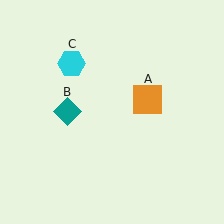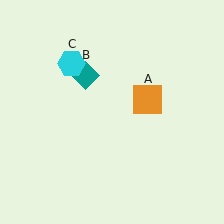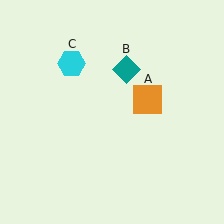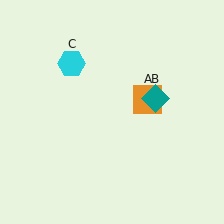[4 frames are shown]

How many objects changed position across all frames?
1 object changed position: teal diamond (object B).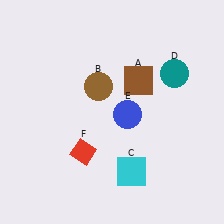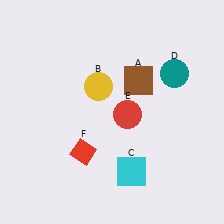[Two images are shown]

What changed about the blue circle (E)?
In Image 1, E is blue. In Image 2, it changed to red.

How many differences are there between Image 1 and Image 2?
There are 2 differences between the two images.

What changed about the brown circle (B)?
In Image 1, B is brown. In Image 2, it changed to yellow.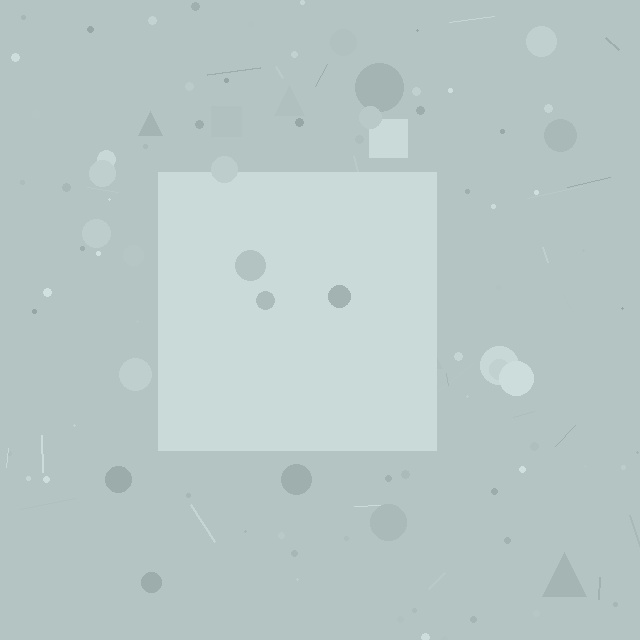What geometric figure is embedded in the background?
A square is embedded in the background.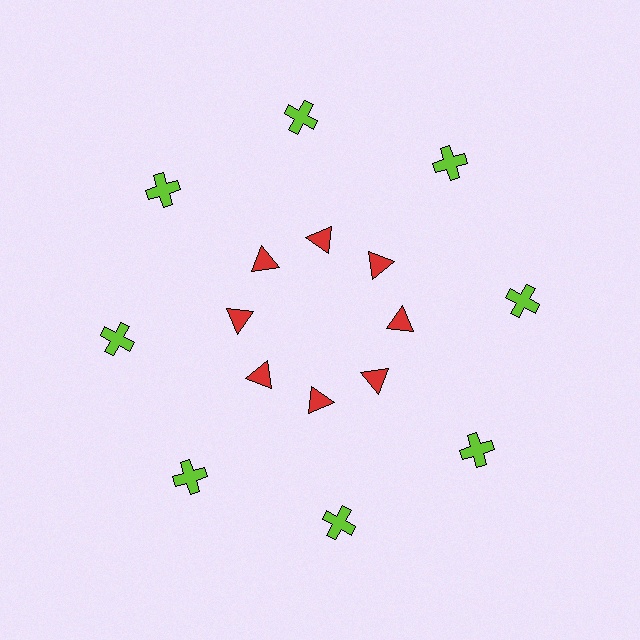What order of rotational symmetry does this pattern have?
This pattern has 8-fold rotational symmetry.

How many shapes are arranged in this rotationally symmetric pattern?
There are 16 shapes, arranged in 8 groups of 2.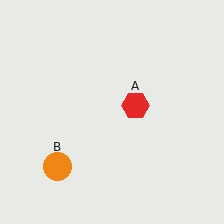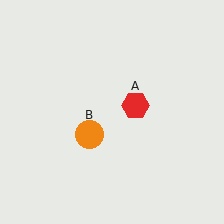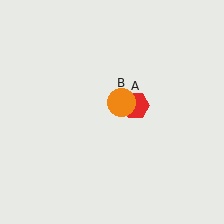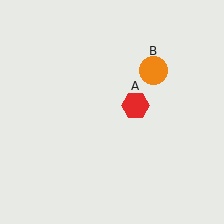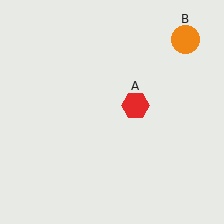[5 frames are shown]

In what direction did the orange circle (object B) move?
The orange circle (object B) moved up and to the right.